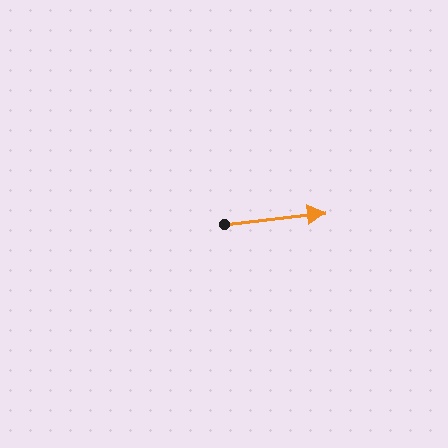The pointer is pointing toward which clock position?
Roughly 3 o'clock.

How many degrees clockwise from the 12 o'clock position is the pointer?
Approximately 84 degrees.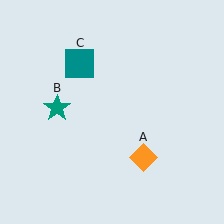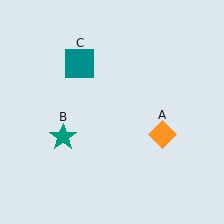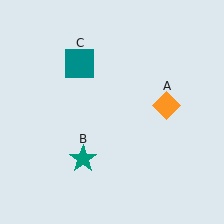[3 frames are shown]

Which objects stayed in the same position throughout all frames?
Teal square (object C) remained stationary.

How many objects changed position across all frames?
2 objects changed position: orange diamond (object A), teal star (object B).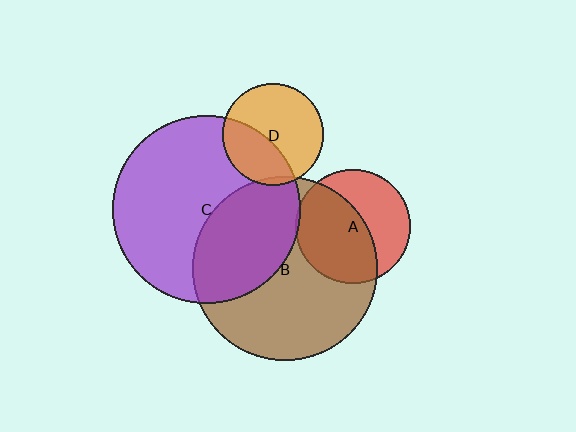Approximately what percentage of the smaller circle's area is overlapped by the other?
Approximately 5%.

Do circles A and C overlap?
Yes.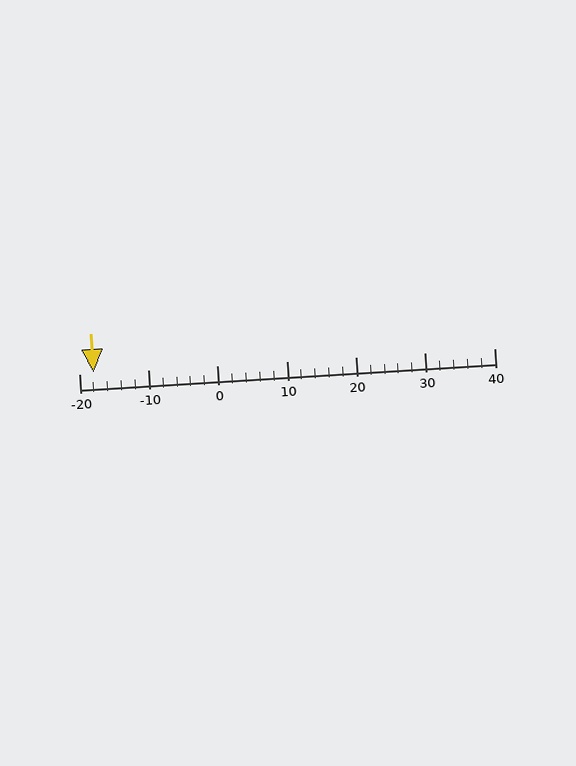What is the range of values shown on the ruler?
The ruler shows values from -20 to 40.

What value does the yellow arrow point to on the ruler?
The yellow arrow points to approximately -18.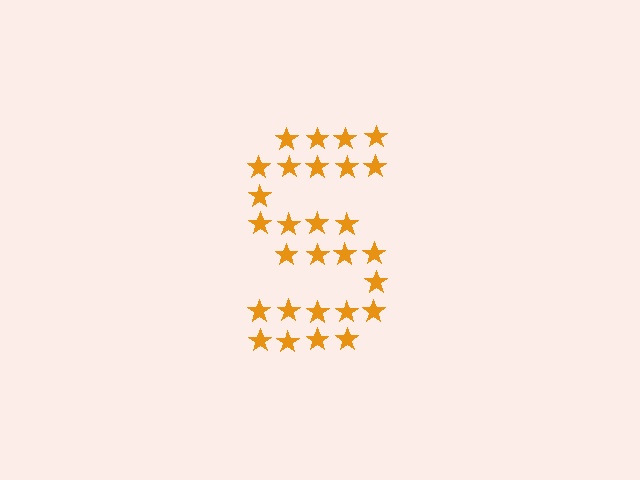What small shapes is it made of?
It is made of small stars.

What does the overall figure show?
The overall figure shows the letter S.